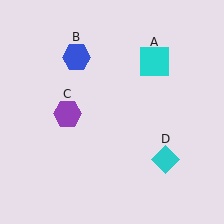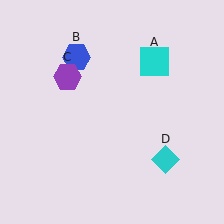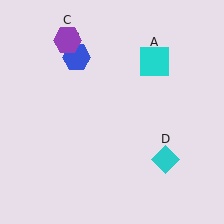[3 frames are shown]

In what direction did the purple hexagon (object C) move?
The purple hexagon (object C) moved up.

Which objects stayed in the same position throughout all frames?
Cyan square (object A) and blue hexagon (object B) and cyan diamond (object D) remained stationary.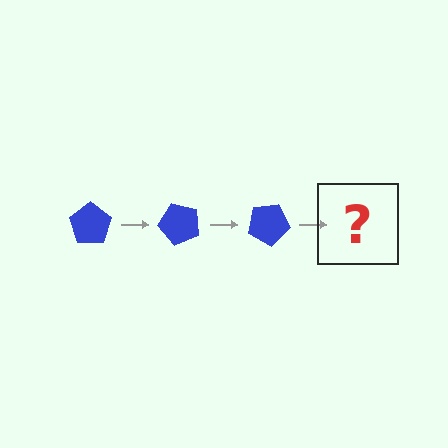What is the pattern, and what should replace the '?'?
The pattern is that the pentagon rotates 50 degrees each step. The '?' should be a blue pentagon rotated 150 degrees.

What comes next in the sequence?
The next element should be a blue pentagon rotated 150 degrees.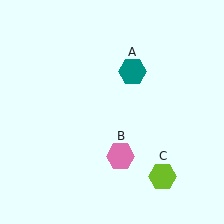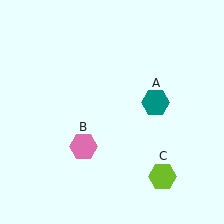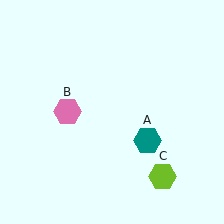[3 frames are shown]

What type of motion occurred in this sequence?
The teal hexagon (object A), pink hexagon (object B) rotated clockwise around the center of the scene.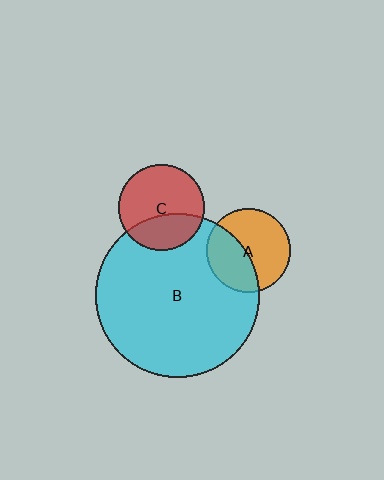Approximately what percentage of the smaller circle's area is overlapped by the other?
Approximately 40%.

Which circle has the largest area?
Circle B (cyan).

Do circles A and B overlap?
Yes.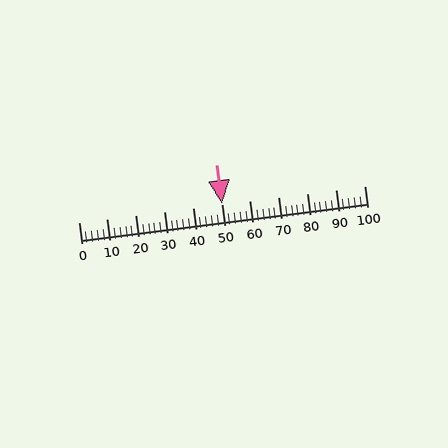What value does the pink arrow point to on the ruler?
The pink arrow points to approximately 50.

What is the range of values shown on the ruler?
The ruler shows values from 0 to 100.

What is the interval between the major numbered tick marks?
The major tick marks are spaced 10 units apart.